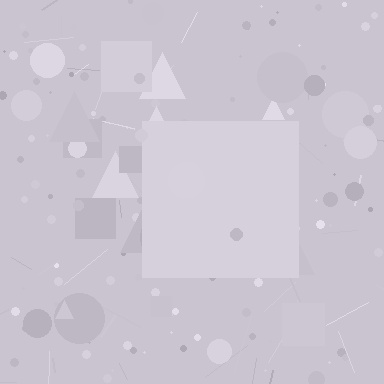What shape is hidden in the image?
A square is hidden in the image.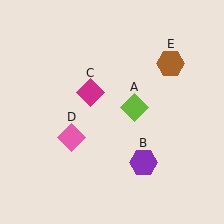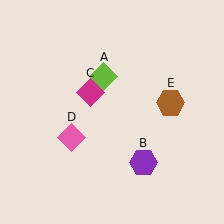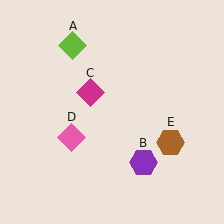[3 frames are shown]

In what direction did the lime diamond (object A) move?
The lime diamond (object A) moved up and to the left.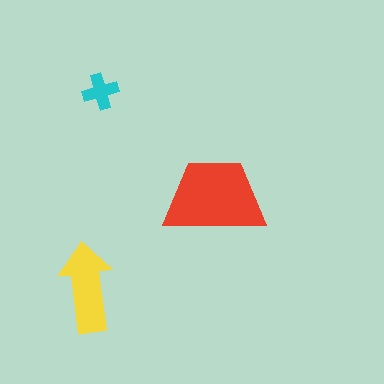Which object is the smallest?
The cyan cross.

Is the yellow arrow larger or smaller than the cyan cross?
Larger.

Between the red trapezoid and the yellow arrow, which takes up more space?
The red trapezoid.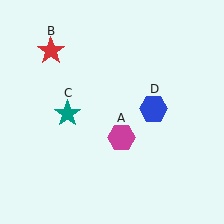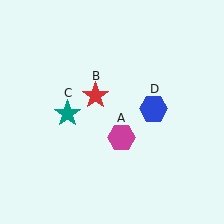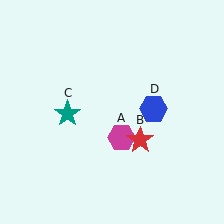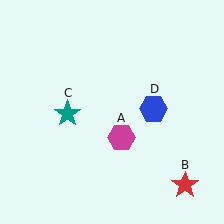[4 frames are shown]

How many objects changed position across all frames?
1 object changed position: red star (object B).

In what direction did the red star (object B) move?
The red star (object B) moved down and to the right.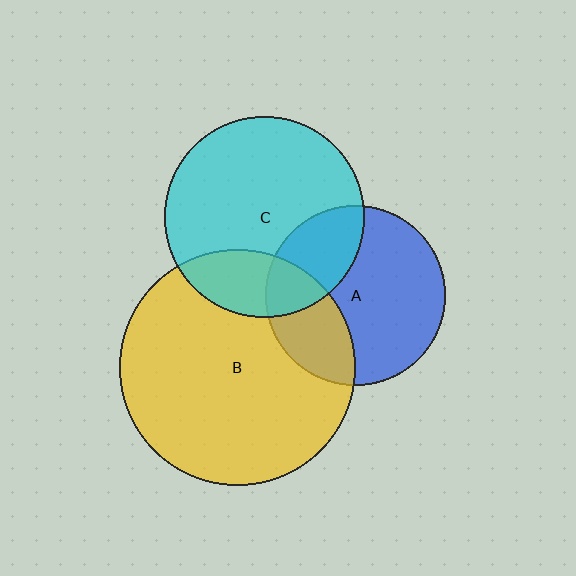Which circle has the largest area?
Circle B (yellow).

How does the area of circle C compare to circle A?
Approximately 1.2 times.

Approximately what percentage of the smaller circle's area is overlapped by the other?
Approximately 30%.